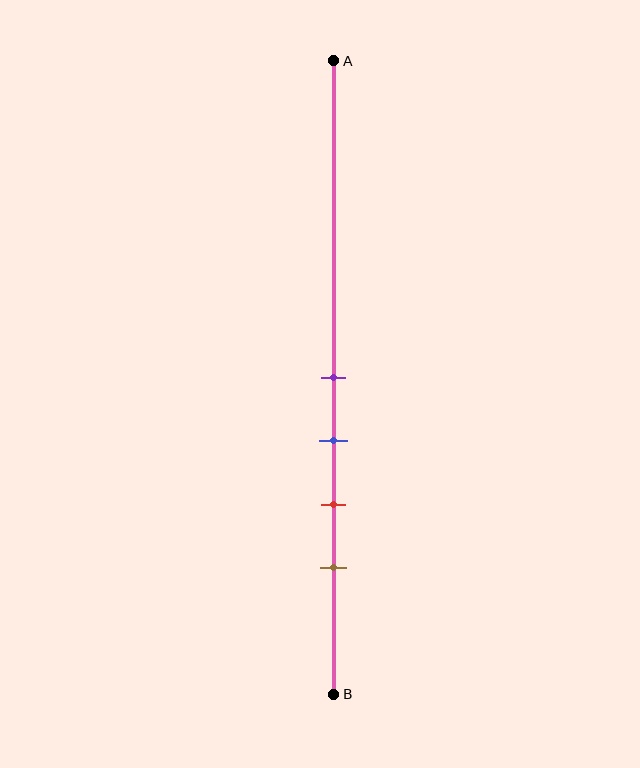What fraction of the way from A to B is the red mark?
The red mark is approximately 70% (0.7) of the way from A to B.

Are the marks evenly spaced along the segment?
Yes, the marks are approximately evenly spaced.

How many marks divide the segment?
There are 4 marks dividing the segment.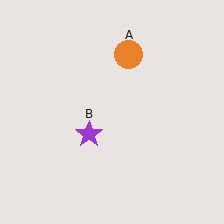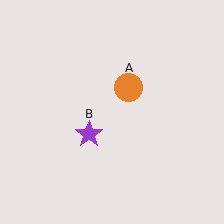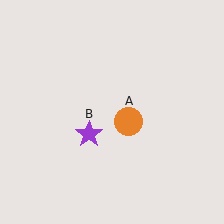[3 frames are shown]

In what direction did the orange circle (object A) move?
The orange circle (object A) moved down.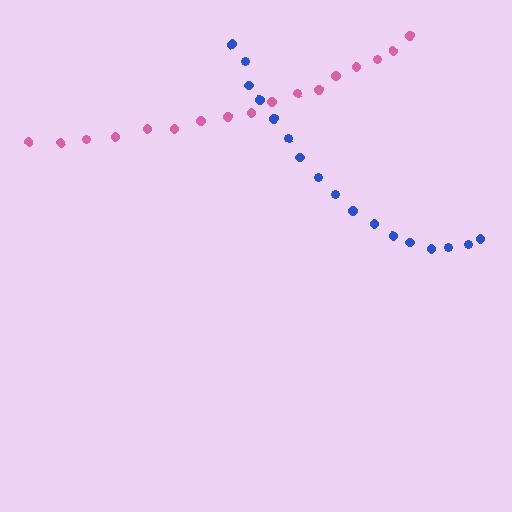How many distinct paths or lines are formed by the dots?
There are 2 distinct paths.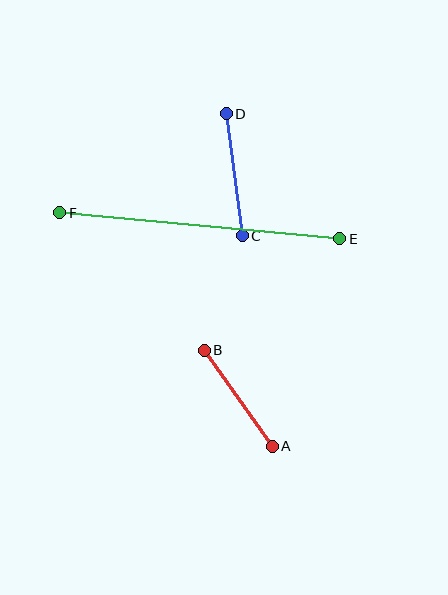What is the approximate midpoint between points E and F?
The midpoint is at approximately (200, 226) pixels.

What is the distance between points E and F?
The distance is approximately 281 pixels.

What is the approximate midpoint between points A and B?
The midpoint is at approximately (238, 398) pixels.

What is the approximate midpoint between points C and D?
The midpoint is at approximately (234, 175) pixels.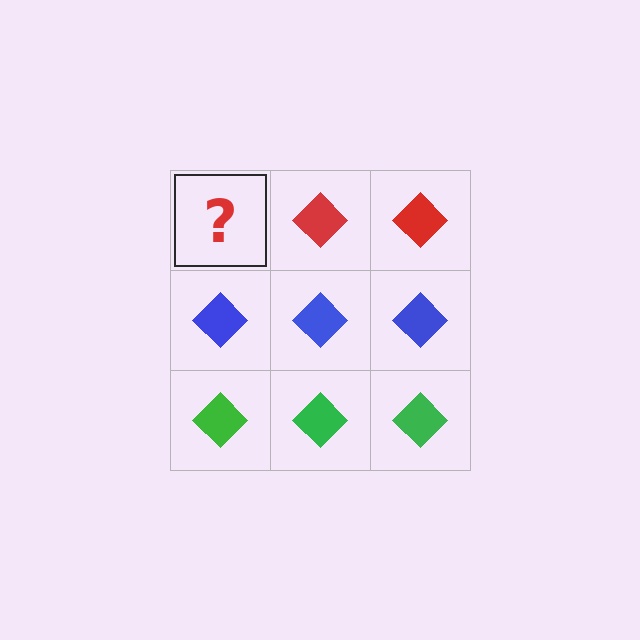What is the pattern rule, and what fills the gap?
The rule is that each row has a consistent color. The gap should be filled with a red diamond.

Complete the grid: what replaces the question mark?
The question mark should be replaced with a red diamond.